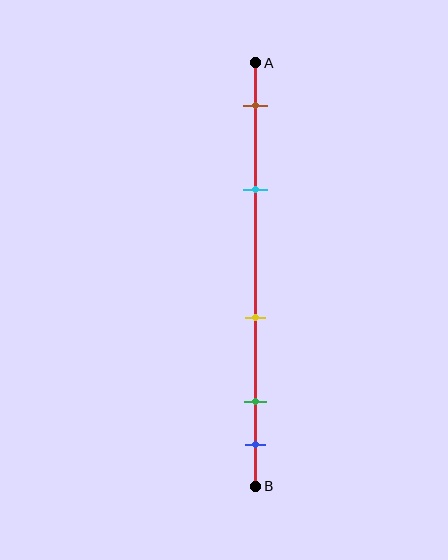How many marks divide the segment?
There are 5 marks dividing the segment.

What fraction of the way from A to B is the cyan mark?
The cyan mark is approximately 30% (0.3) of the way from A to B.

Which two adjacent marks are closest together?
The green and blue marks are the closest adjacent pair.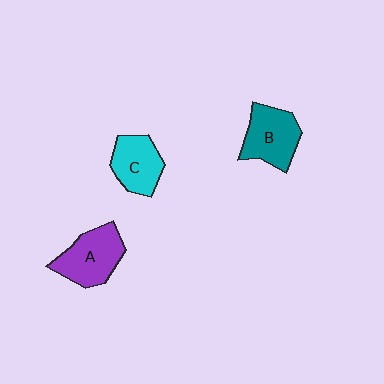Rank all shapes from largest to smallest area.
From largest to smallest: A (purple), B (teal), C (cyan).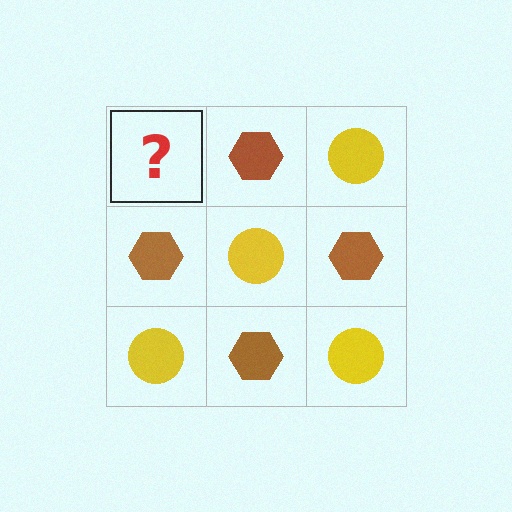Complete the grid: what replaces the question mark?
The question mark should be replaced with a yellow circle.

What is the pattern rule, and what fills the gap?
The rule is that it alternates yellow circle and brown hexagon in a checkerboard pattern. The gap should be filled with a yellow circle.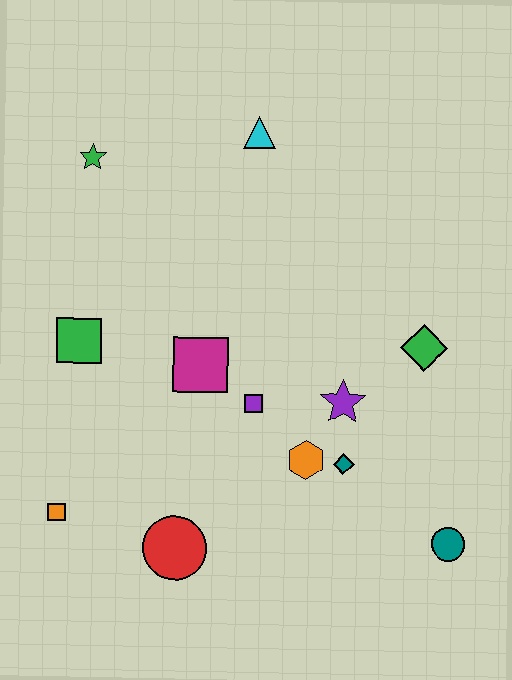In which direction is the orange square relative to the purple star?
The orange square is to the left of the purple star.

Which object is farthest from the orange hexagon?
The green star is farthest from the orange hexagon.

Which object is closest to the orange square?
The red circle is closest to the orange square.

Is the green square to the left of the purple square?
Yes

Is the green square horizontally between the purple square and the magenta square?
No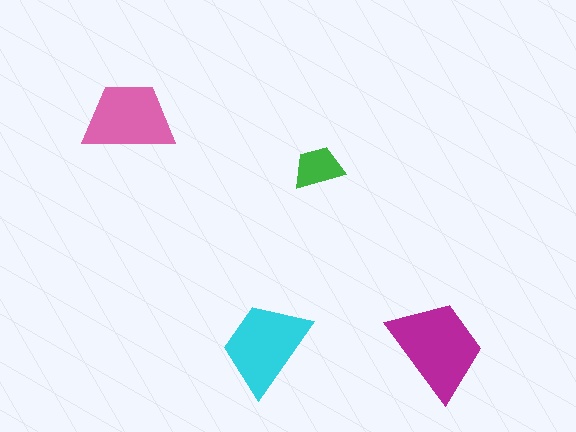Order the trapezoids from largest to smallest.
the magenta one, the cyan one, the pink one, the green one.